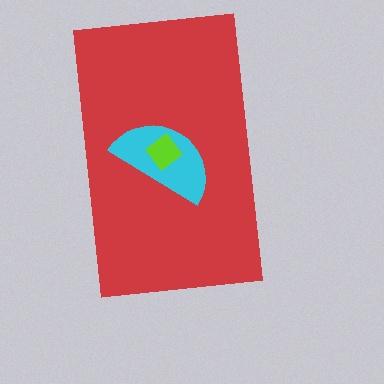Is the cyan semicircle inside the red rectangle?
Yes.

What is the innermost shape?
The lime diamond.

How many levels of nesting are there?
3.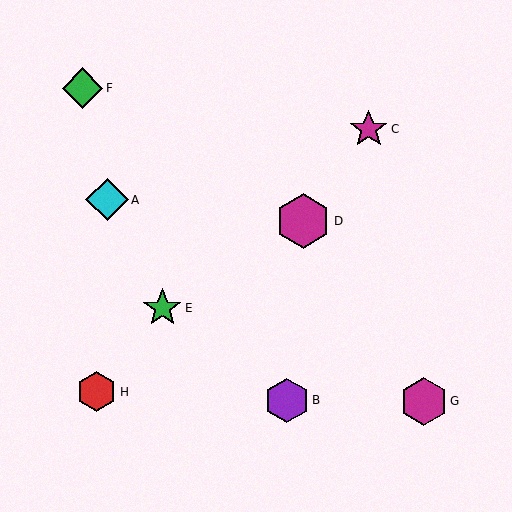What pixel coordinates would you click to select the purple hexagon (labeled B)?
Click at (287, 400) to select the purple hexagon B.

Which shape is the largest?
The magenta hexagon (labeled D) is the largest.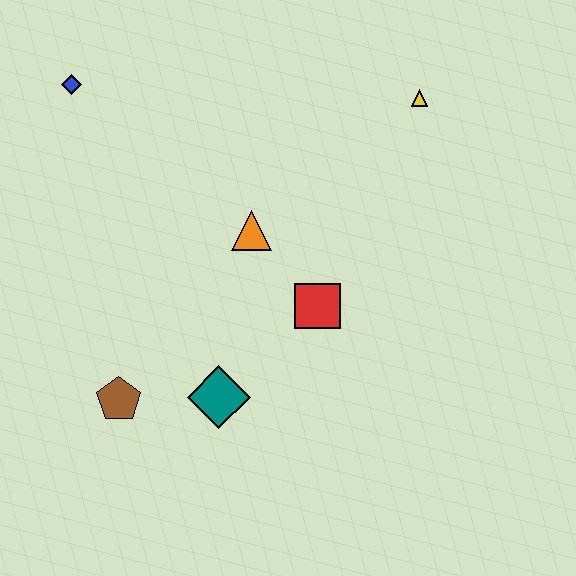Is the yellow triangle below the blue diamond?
Yes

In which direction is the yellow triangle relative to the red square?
The yellow triangle is above the red square.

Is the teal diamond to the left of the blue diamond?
No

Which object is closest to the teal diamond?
The brown pentagon is closest to the teal diamond.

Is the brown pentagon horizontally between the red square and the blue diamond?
Yes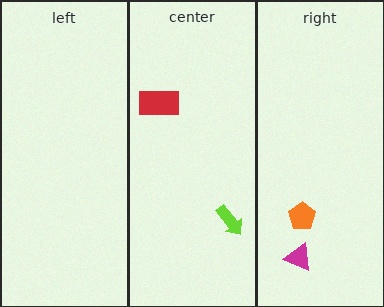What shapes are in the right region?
The magenta triangle, the orange pentagon.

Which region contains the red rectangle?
The center region.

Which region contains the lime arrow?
The center region.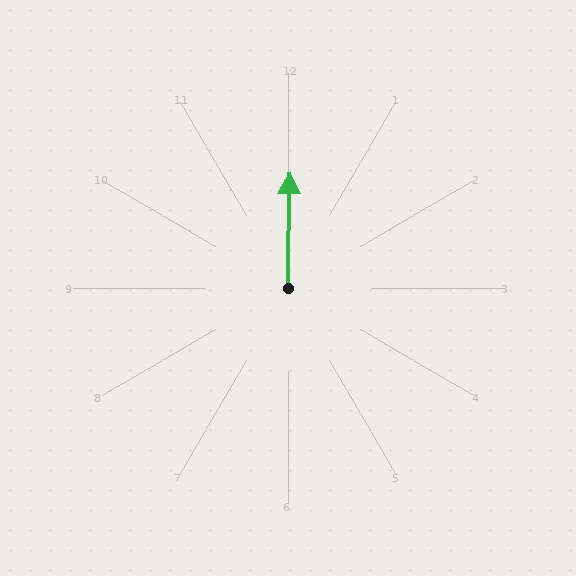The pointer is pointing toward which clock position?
Roughly 12 o'clock.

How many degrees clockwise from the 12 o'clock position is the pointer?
Approximately 1 degrees.